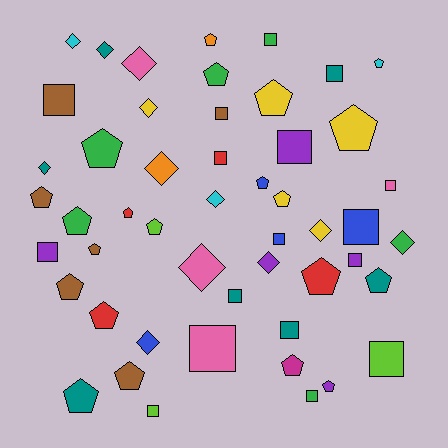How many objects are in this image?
There are 50 objects.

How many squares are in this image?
There are 17 squares.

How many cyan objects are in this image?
There are 3 cyan objects.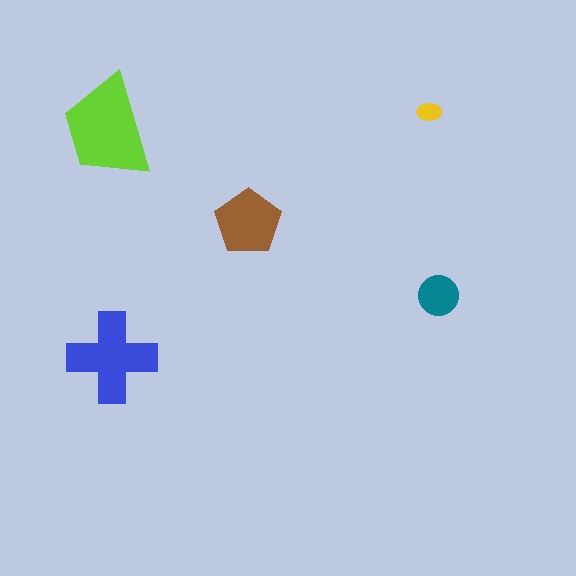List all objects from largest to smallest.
The lime trapezoid, the blue cross, the brown pentagon, the teal circle, the yellow ellipse.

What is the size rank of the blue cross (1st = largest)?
2nd.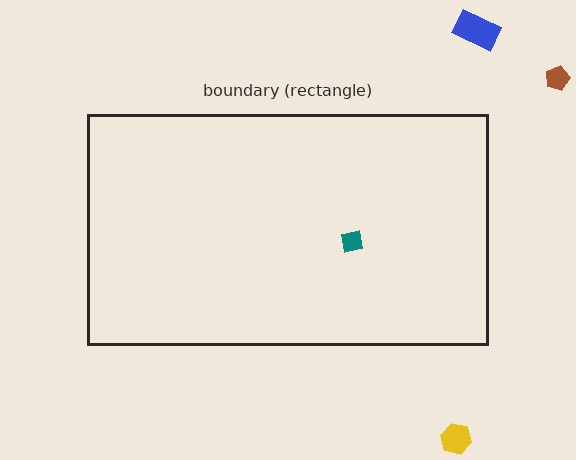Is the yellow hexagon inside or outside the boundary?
Outside.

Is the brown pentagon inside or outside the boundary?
Outside.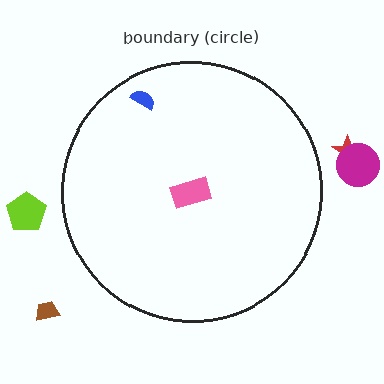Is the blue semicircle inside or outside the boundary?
Inside.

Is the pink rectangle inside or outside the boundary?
Inside.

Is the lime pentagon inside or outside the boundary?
Outside.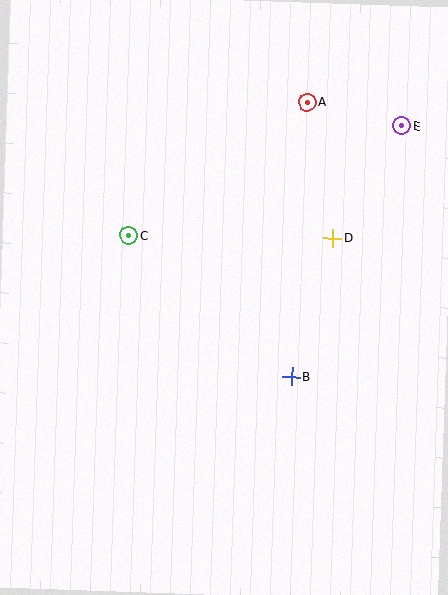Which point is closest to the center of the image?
Point B at (291, 377) is closest to the center.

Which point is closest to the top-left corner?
Point C is closest to the top-left corner.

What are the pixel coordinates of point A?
Point A is at (307, 102).